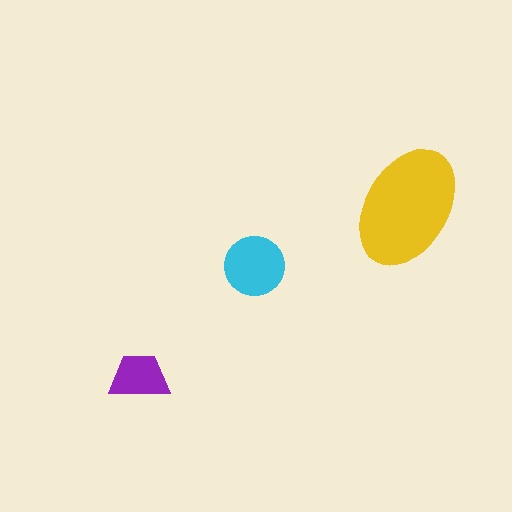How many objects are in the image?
There are 3 objects in the image.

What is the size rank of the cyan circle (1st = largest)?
2nd.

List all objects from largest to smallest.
The yellow ellipse, the cyan circle, the purple trapezoid.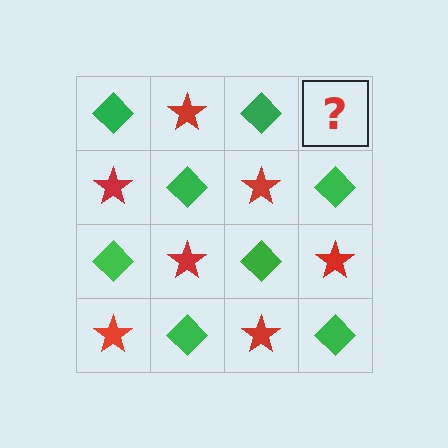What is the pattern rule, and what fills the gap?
The rule is that it alternates green diamond and red star in a checkerboard pattern. The gap should be filled with a red star.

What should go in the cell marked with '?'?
The missing cell should contain a red star.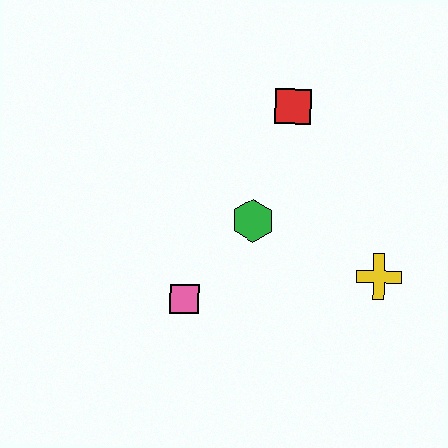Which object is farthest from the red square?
The pink square is farthest from the red square.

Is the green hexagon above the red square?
No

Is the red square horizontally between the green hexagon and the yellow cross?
Yes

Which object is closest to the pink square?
The green hexagon is closest to the pink square.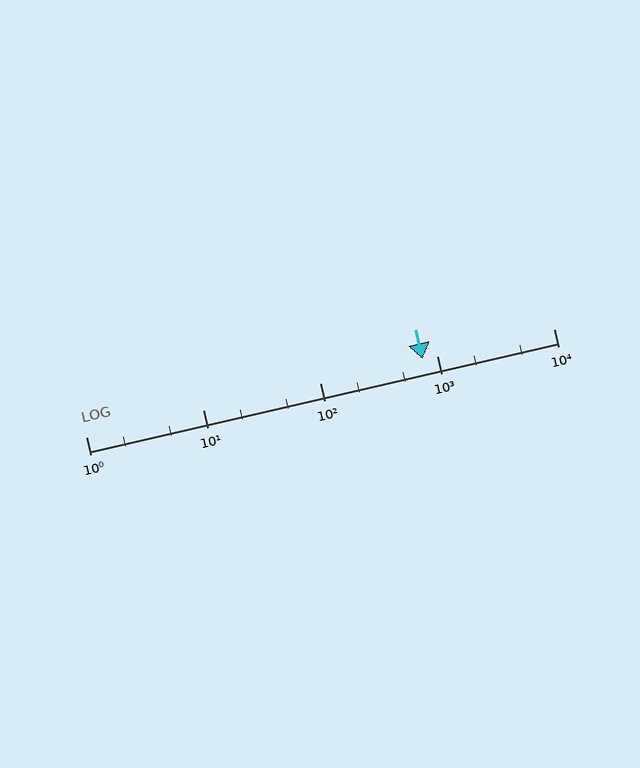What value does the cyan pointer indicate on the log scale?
The pointer indicates approximately 750.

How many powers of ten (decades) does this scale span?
The scale spans 4 decades, from 1 to 10000.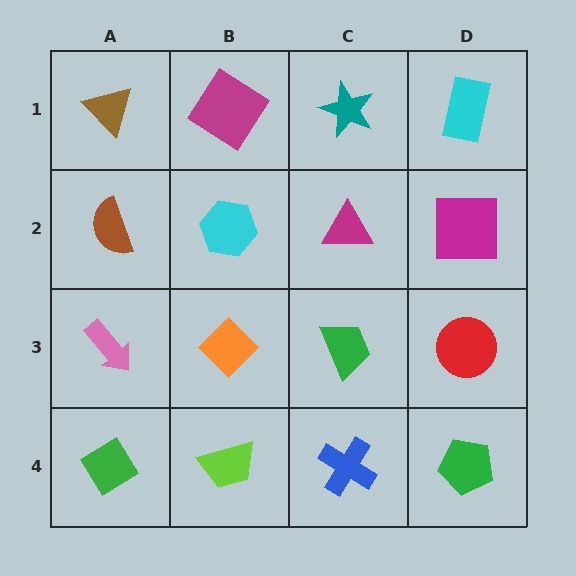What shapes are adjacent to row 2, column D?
A cyan rectangle (row 1, column D), a red circle (row 3, column D), a magenta triangle (row 2, column C).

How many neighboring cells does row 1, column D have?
2.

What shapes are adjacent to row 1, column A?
A brown semicircle (row 2, column A), a magenta diamond (row 1, column B).